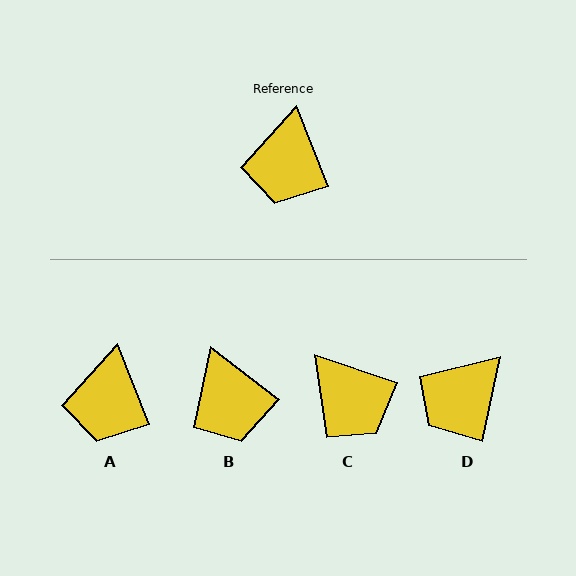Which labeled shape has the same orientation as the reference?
A.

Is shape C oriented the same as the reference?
No, it is off by about 50 degrees.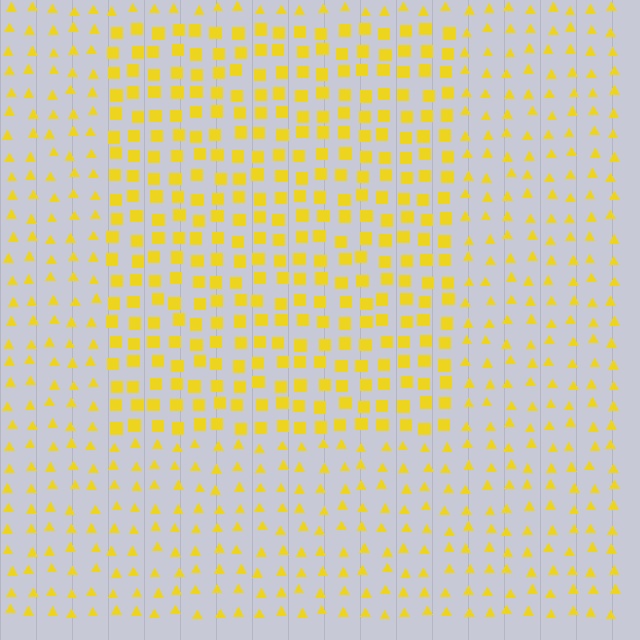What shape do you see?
I see a rectangle.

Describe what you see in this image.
The image is filled with small yellow elements arranged in a uniform grid. A rectangle-shaped region contains squares, while the surrounding area contains triangles. The boundary is defined purely by the change in element shape.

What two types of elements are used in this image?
The image uses squares inside the rectangle region and triangles outside it.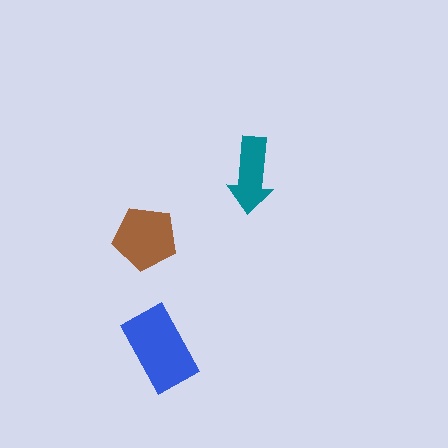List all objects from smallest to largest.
The teal arrow, the brown pentagon, the blue rectangle.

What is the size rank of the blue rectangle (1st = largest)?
1st.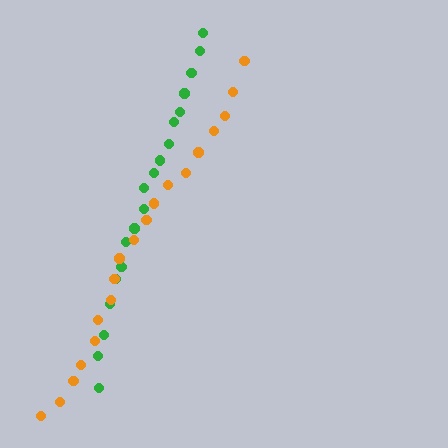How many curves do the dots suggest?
There are 2 distinct paths.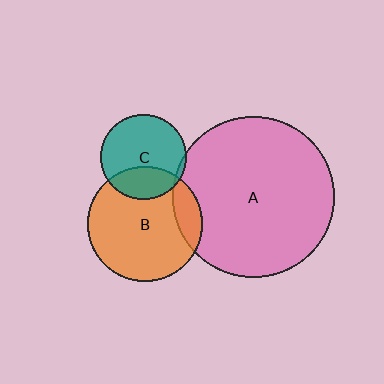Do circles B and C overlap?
Yes.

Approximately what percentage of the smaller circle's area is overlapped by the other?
Approximately 30%.